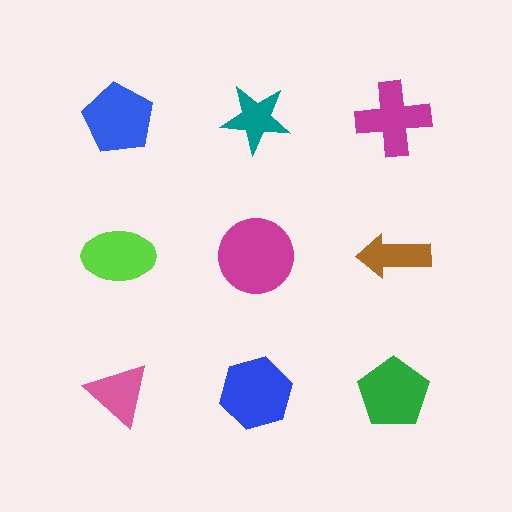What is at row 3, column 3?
A green pentagon.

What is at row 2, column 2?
A magenta circle.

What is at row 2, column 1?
A lime ellipse.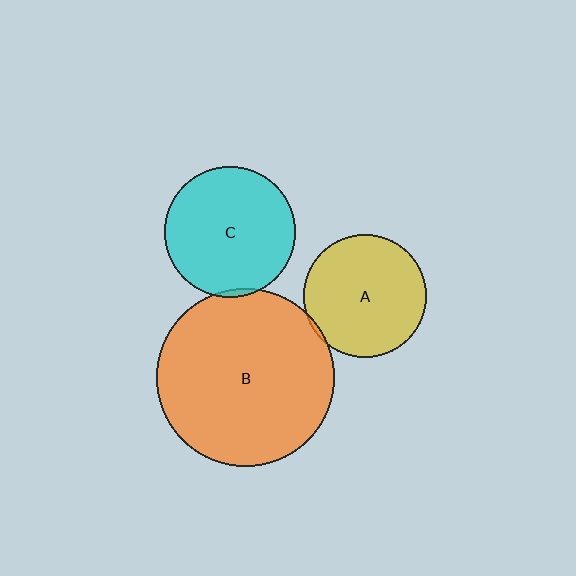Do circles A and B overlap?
Yes.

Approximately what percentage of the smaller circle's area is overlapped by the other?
Approximately 5%.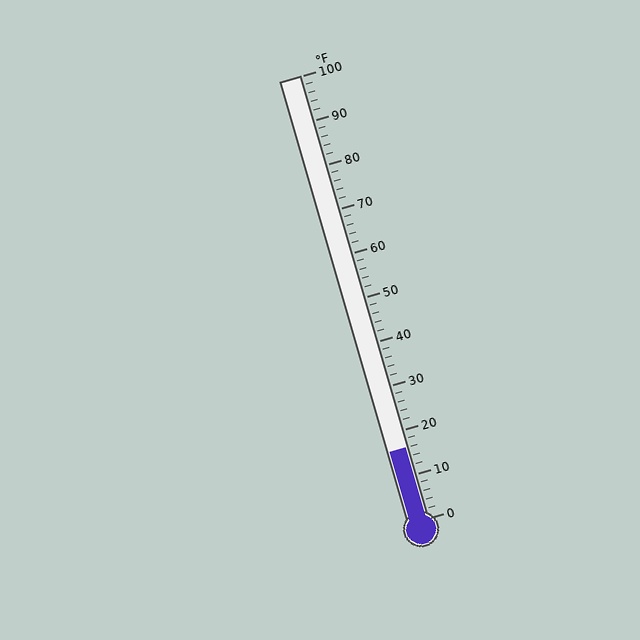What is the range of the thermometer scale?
The thermometer scale ranges from 0°F to 100°F.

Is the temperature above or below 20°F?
The temperature is below 20°F.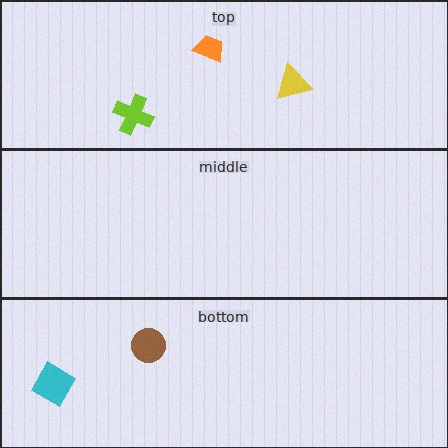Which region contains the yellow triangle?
The top region.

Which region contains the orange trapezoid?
The top region.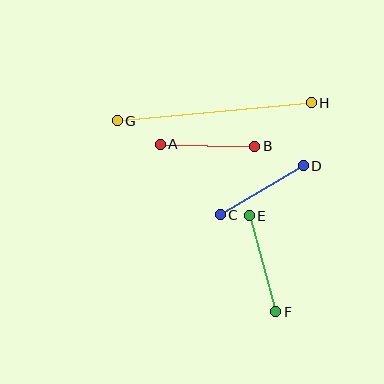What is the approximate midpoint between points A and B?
The midpoint is at approximately (207, 145) pixels.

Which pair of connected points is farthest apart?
Points G and H are farthest apart.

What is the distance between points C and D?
The distance is approximately 96 pixels.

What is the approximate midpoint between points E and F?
The midpoint is at approximately (262, 264) pixels.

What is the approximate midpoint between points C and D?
The midpoint is at approximately (262, 190) pixels.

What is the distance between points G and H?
The distance is approximately 195 pixels.